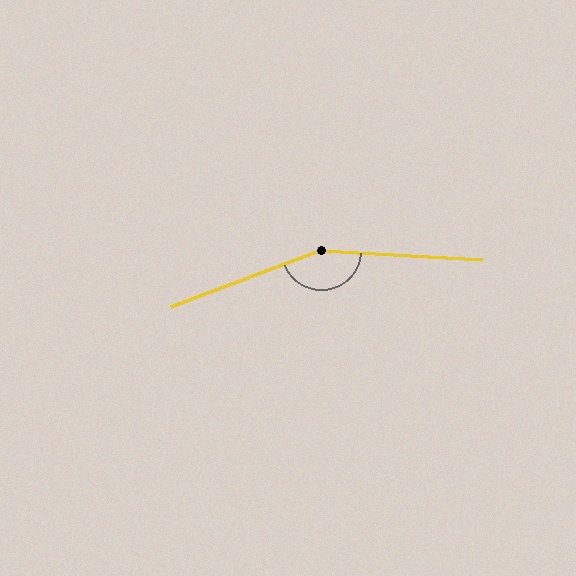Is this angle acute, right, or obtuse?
It is obtuse.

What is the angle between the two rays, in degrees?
Approximately 156 degrees.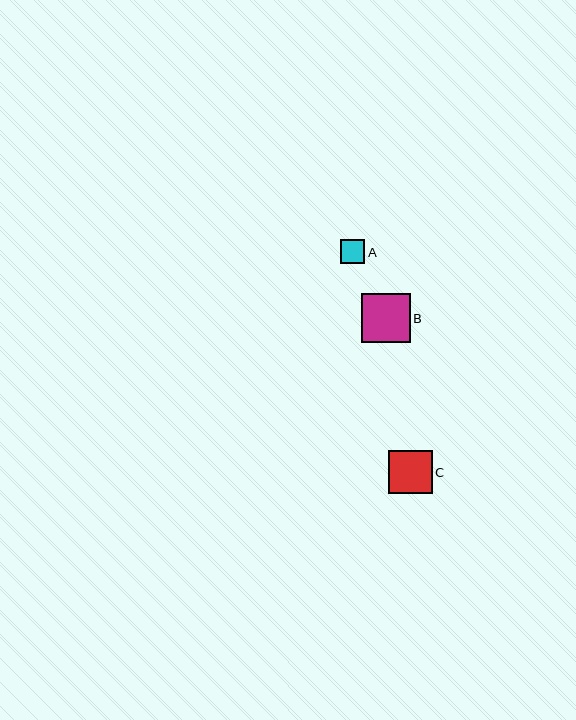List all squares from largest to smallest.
From largest to smallest: B, C, A.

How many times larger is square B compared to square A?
Square B is approximately 2.0 times the size of square A.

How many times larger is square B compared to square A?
Square B is approximately 2.0 times the size of square A.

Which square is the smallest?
Square A is the smallest with a size of approximately 24 pixels.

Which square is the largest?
Square B is the largest with a size of approximately 49 pixels.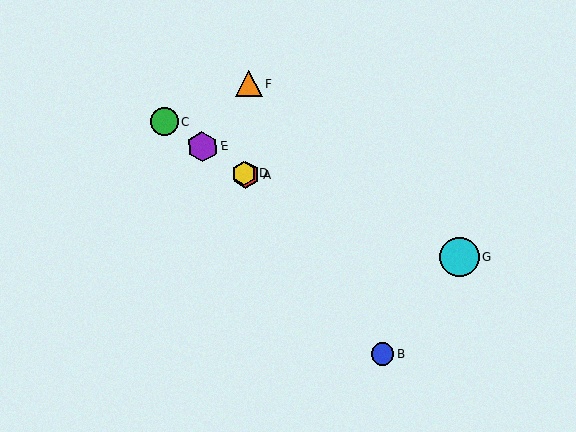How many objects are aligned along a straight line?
4 objects (A, C, D, E) are aligned along a straight line.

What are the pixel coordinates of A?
Object A is at (246, 175).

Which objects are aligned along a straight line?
Objects A, C, D, E are aligned along a straight line.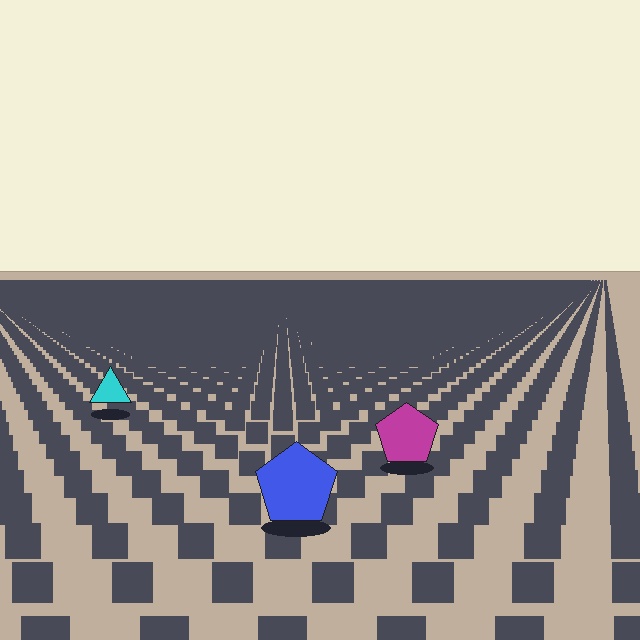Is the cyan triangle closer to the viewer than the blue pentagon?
No. The blue pentagon is closer — you can tell from the texture gradient: the ground texture is coarser near it.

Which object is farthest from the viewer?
The cyan triangle is farthest from the viewer. It appears smaller and the ground texture around it is denser.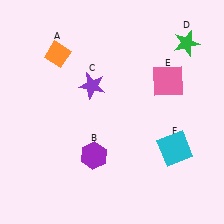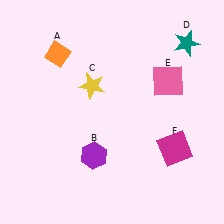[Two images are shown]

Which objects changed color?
C changed from purple to yellow. D changed from green to teal. F changed from cyan to magenta.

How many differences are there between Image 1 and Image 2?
There are 3 differences between the two images.